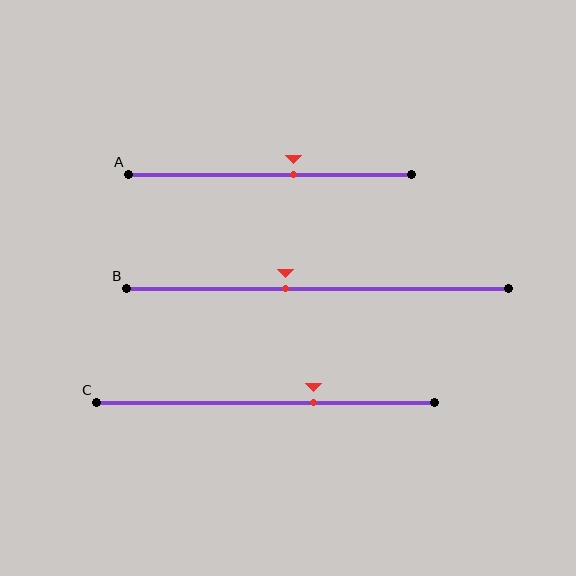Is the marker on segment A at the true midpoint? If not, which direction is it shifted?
No, the marker on segment A is shifted to the right by about 8% of the segment length.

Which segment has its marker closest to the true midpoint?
Segment A has its marker closest to the true midpoint.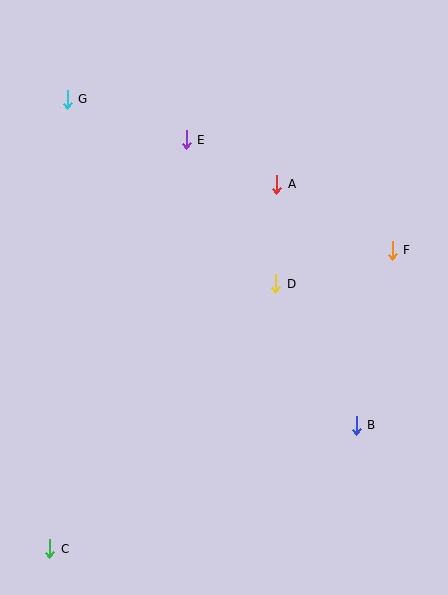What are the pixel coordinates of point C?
Point C is at (50, 549).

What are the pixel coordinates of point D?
Point D is at (276, 284).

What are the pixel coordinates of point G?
Point G is at (67, 99).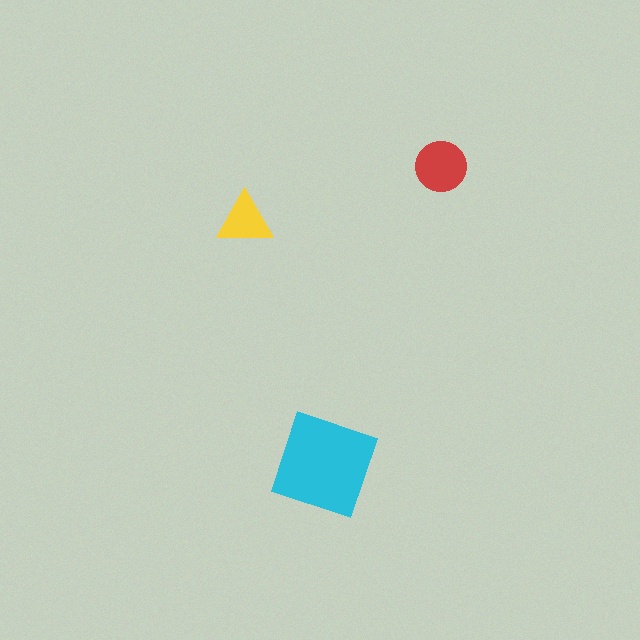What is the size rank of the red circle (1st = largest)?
2nd.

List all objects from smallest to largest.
The yellow triangle, the red circle, the cyan diamond.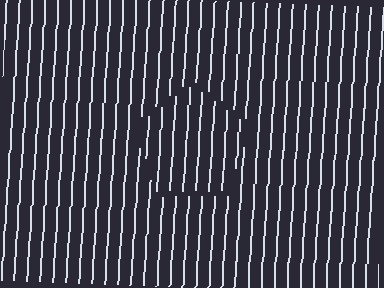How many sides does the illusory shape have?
5 sides — the line-ends trace a pentagon.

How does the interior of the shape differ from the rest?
The interior of the shape contains the same grating, shifted by half a period — the contour is defined by the phase discontinuity where line-ends from the inner and outer gratings abut.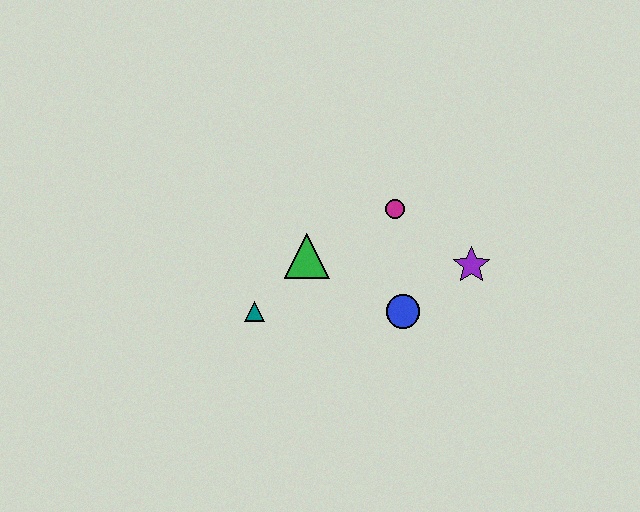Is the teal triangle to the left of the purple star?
Yes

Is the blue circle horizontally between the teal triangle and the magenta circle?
No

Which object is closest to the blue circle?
The purple star is closest to the blue circle.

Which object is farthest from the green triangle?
The purple star is farthest from the green triangle.